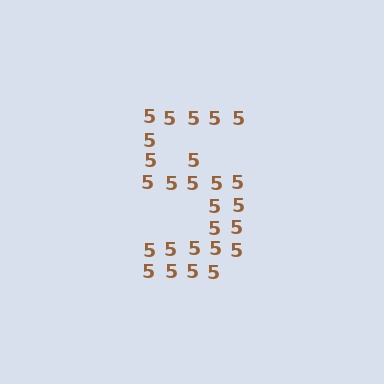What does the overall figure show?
The overall figure shows the digit 5.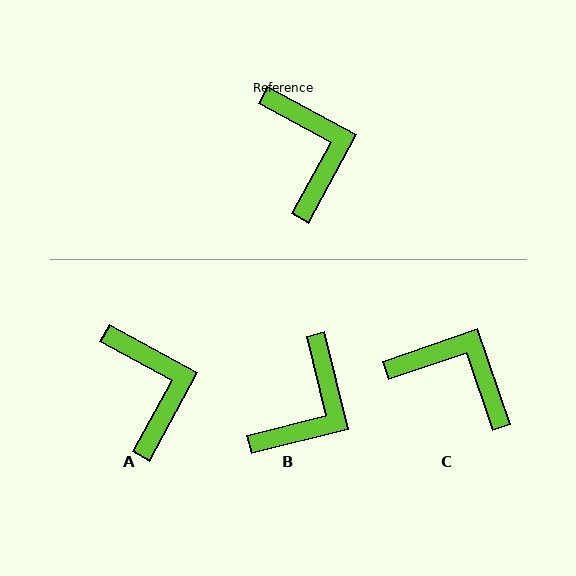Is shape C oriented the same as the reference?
No, it is off by about 47 degrees.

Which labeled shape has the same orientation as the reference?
A.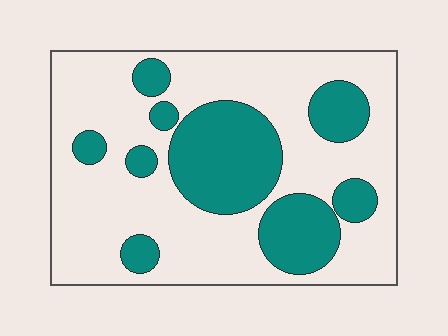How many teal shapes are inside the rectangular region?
9.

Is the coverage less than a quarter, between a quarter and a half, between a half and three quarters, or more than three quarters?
Between a quarter and a half.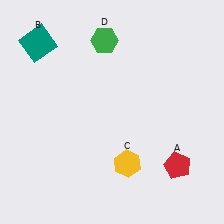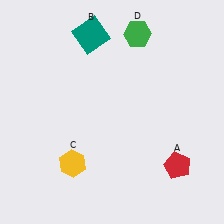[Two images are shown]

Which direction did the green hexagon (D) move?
The green hexagon (D) moved right.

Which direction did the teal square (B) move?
The teal square (B) moved right.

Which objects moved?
The objects that moved are: the teal square (B), the yellow hexagon (C), the green hexagon (D).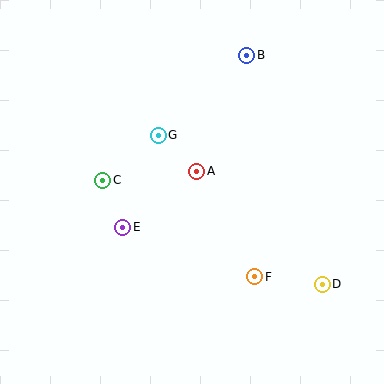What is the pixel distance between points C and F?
The distance between C and F is 180 pixels.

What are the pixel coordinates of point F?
Point F is at (255, 277).